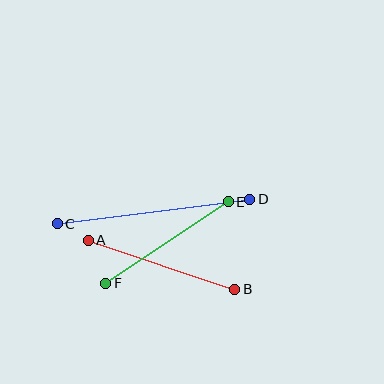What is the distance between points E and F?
The distance is approximately 147 pixels.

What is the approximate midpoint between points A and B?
The midpoint is at approximately (161, 265) pixels.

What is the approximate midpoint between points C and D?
The midpoint is at approximately (153, 212) pixels.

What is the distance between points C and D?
The distance is approximately 195 pixels.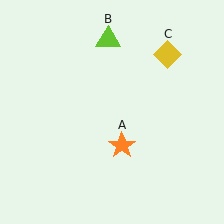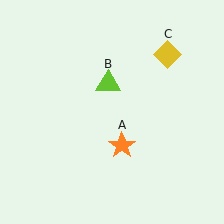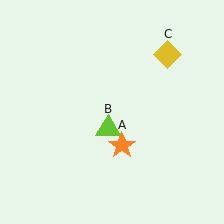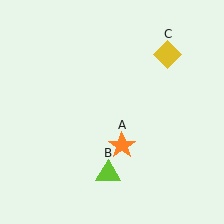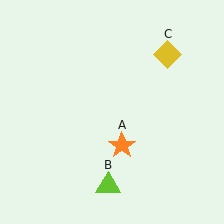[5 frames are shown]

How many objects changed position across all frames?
1 object changed position: lime triangle (object B).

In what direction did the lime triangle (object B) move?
The lime triangle (object B) moved down.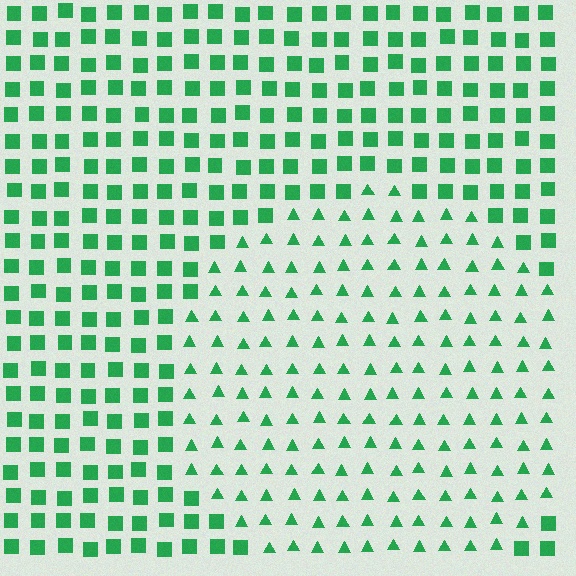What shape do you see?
I see a circle.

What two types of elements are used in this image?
The image uses triangles inside the circle region and squares outside it.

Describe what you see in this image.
The image is filled with small green elements arranged in a uniform grid. A circle-shaped region contains triangles, while the surrounding area contains squares. The boundary is defined purely by the change in element shape.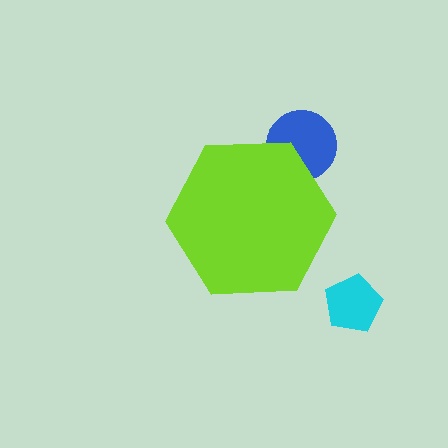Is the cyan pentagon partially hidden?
No, the cyan pentagon is fully visible.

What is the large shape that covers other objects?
A lime hexagon.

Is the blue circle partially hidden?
Yes, the blue circle is partially hidden behind the lime hexagon.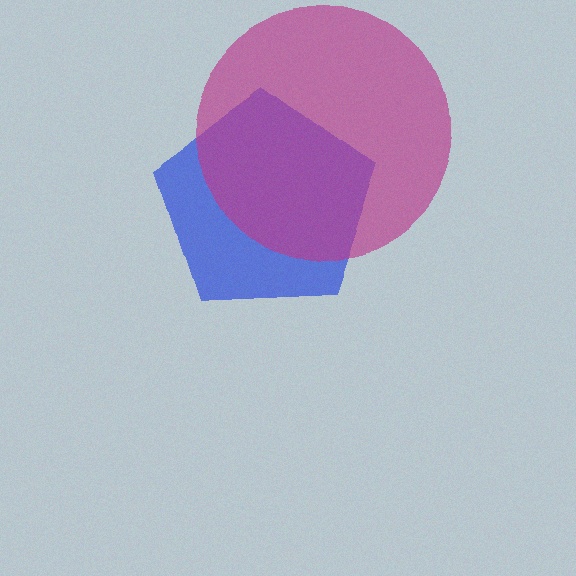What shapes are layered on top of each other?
The layered shapes are: a blue pentagon, a magenta circle.